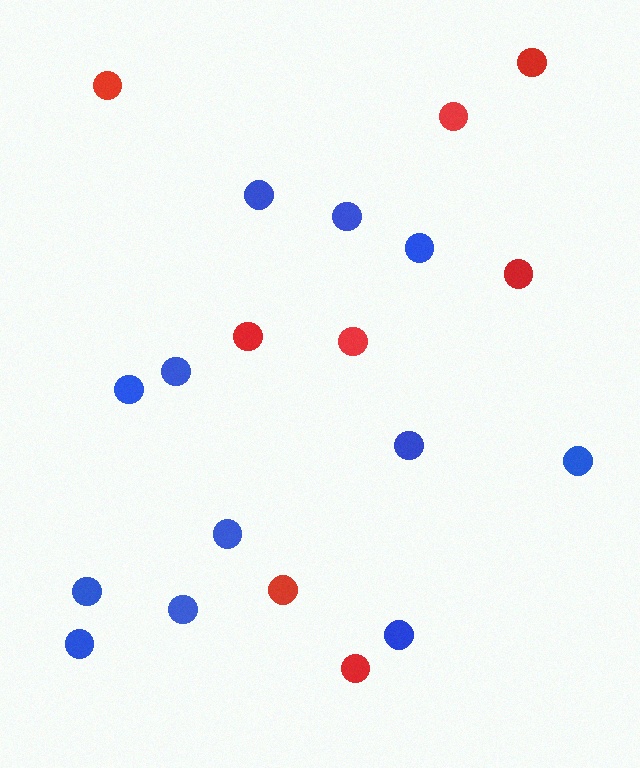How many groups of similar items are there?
There are 2 groups: one group of blue circles (12) and one group of red circles (8).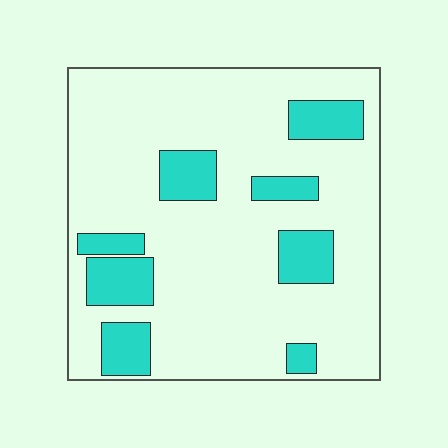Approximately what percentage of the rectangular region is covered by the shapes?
Approximately 20%.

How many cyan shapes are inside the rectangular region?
8.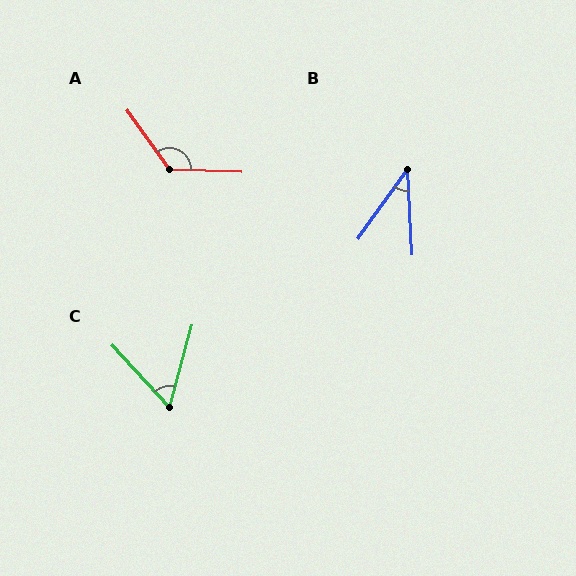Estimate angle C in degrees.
Approximately 58 degrees.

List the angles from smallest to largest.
B (39°), C (58°), A (127°).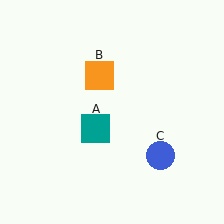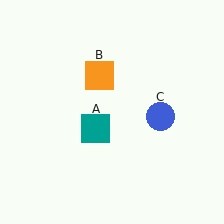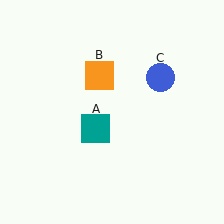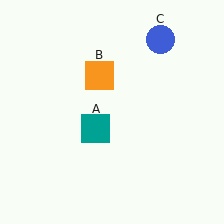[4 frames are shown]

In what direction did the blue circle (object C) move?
The blue circle (object C) moved up.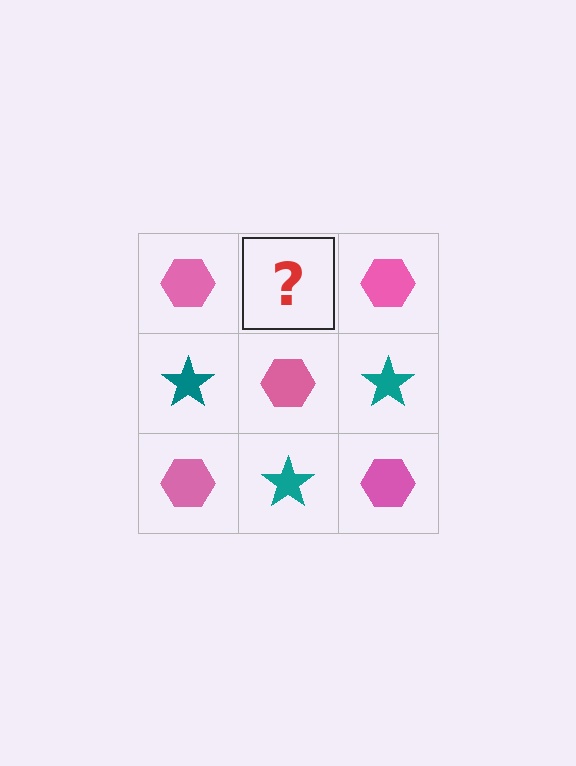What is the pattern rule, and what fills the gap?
The rule is that it alternates pink hexagon and teal star in a checkerboard pattern. The gap should be filled with a teal star.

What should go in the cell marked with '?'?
The missing cell should contain a teal star.